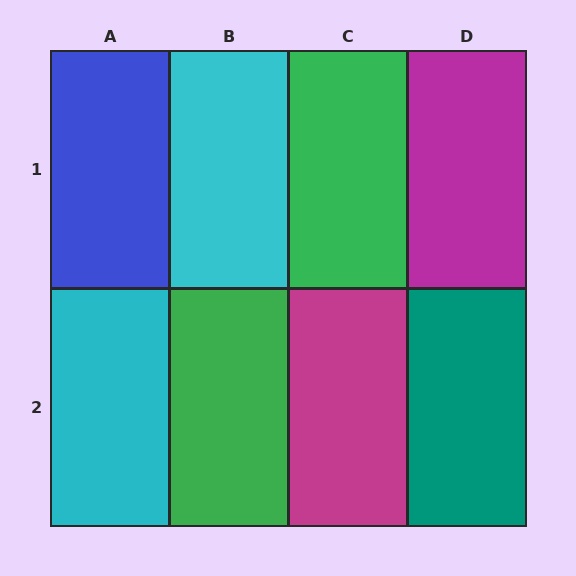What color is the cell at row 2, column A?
Cyan.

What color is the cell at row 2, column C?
Magenta.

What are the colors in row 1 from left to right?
Blue, cyan, green, magenta.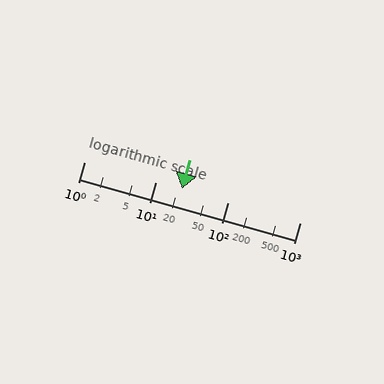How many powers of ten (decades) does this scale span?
The scale spans 3 decades, from 1 to 1000.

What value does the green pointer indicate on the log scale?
The pointer indicates approximately 23.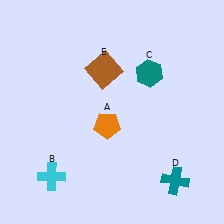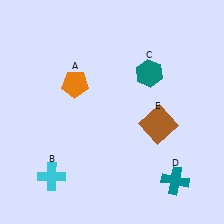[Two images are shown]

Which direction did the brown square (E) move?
The brown square (E) moved down.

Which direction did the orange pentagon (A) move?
The orange pentagon (A) moved up.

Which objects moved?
The objects that moved are: the orange pentagon (A), the brown square (E).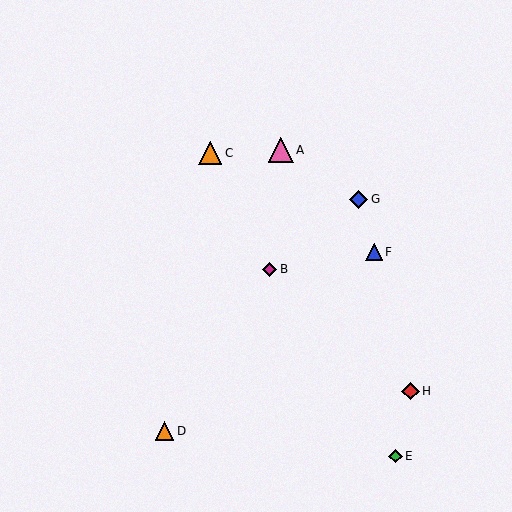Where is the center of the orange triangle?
The center of the orange triangle is at (165, 431).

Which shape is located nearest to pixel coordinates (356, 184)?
The blue diamond (labeled G) at (359, 199) is nearest to that location.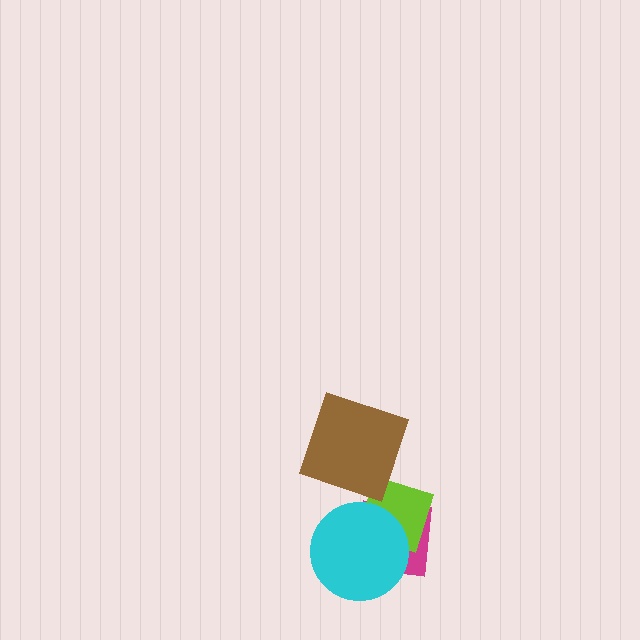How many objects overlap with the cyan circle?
2 objects overlap with the cyan circle.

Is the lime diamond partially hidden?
Yes, it is partially covered by another shape.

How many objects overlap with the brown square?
0 objects overlap with the brown square.